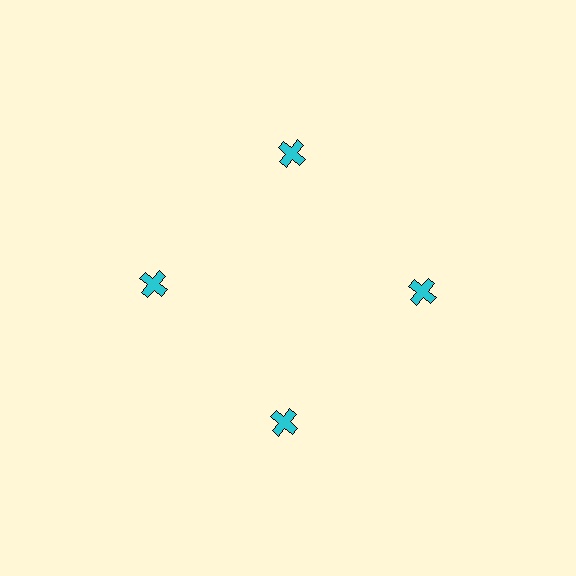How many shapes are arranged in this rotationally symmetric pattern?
There are 4 shapes, arranged in 4 groups of 1.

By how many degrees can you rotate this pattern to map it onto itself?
The pattern maps onto itself every 90 degrees of rotation.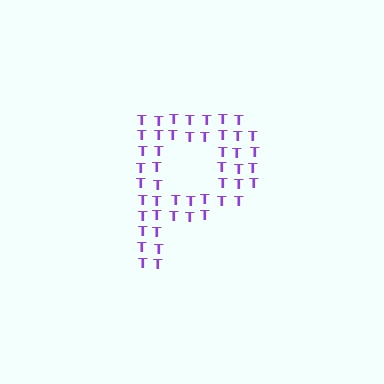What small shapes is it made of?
It is made of small letter T's.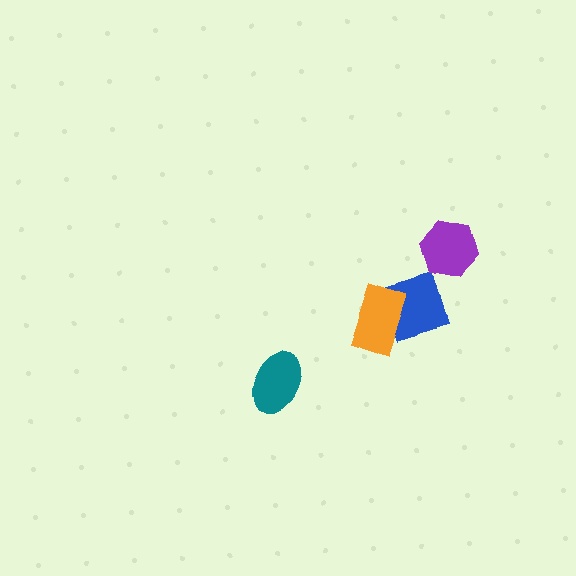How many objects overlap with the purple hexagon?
0 objects overlap with the purple hexagon.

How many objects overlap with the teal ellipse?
0 objects overlap with the teal ellipse.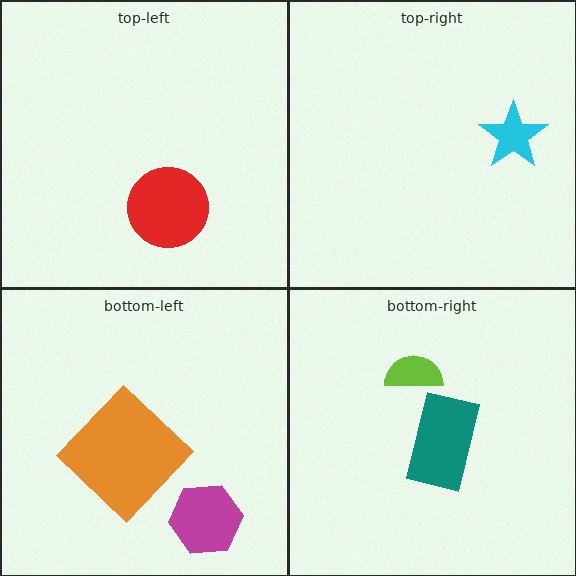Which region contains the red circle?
The top-left region.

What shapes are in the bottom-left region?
The magenta hexagon, the orange diamond.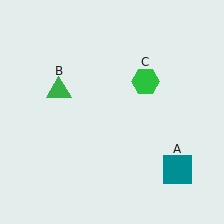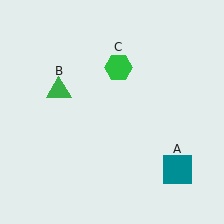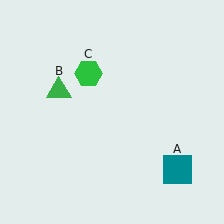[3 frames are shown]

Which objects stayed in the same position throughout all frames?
Teal square (object A) and green triangle (object B) remained stationary.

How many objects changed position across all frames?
1 object changed position: green hexagon (object C).